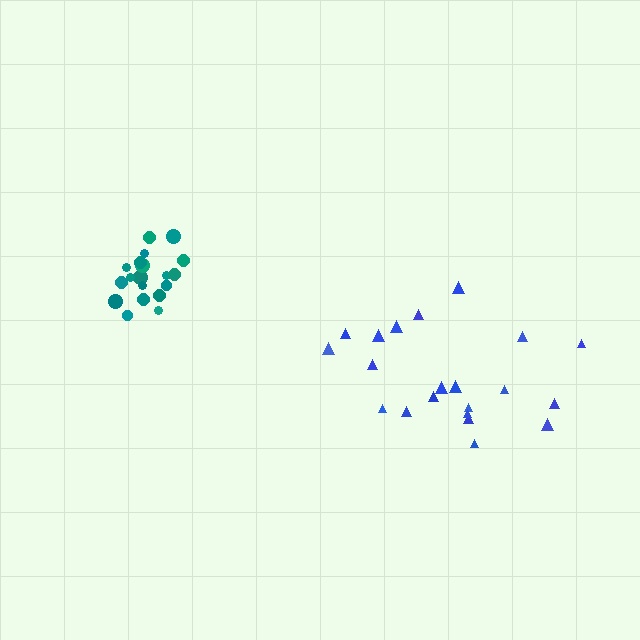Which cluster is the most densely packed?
Teal.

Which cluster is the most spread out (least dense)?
Blue.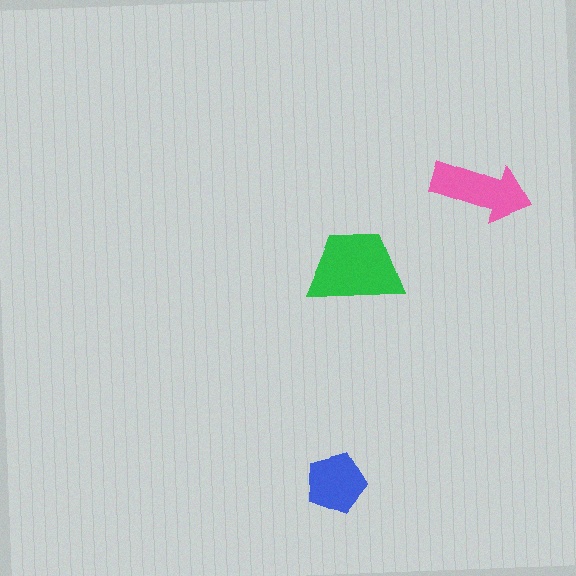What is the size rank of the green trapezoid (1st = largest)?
1st.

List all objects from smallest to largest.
The blue pentagon, the pink arrow, the green trapezoid.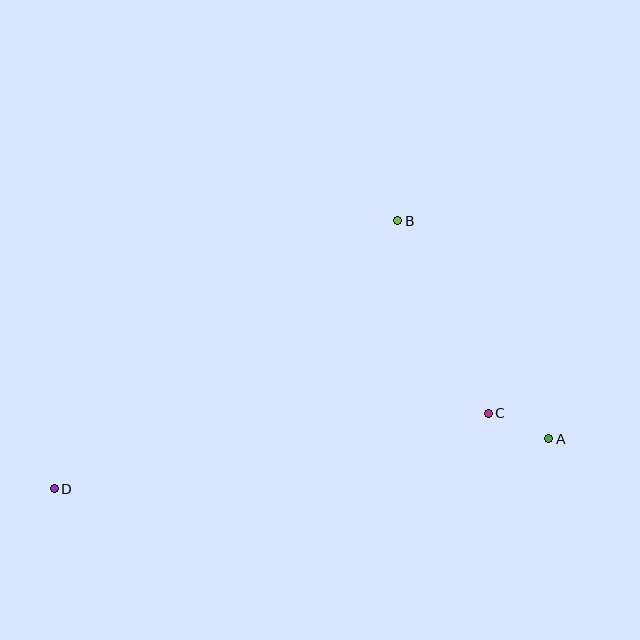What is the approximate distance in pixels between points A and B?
The distance between A and B is approximately 265 pixels.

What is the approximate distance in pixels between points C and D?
The distance between C and D is approximately 441 pixels.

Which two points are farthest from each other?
Points A and D are farthest from each other.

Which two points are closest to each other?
Points A and C are closest to each other.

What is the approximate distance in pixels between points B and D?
The distance between B and D is approximately 436 pixels.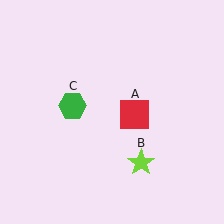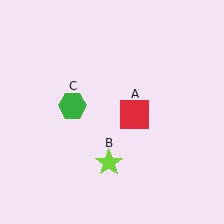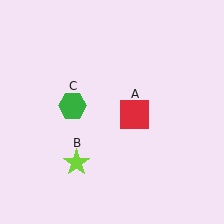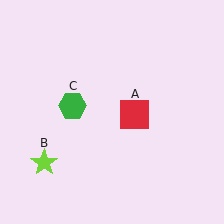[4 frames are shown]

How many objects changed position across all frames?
1 object changed position: lime star (object B).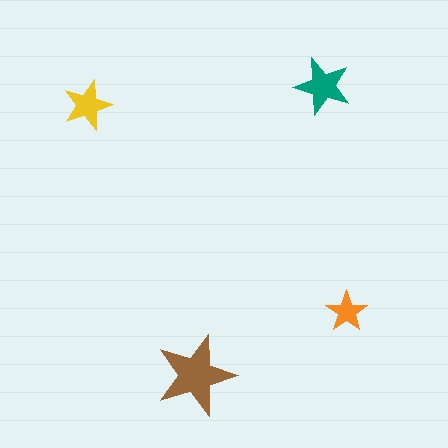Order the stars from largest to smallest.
the brown one, the teal one, the yellow one, the orange one.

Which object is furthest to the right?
The orange star is rightmost.